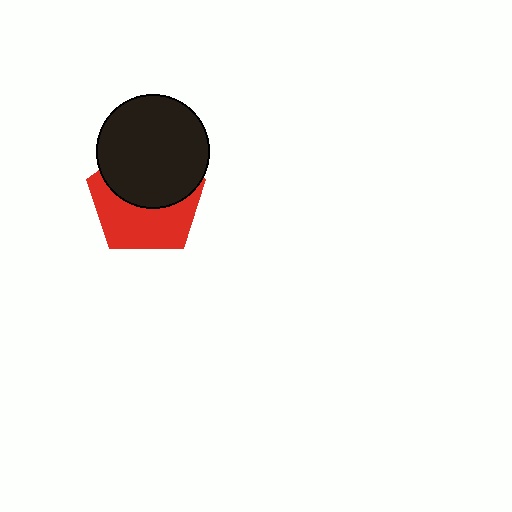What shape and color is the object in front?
The object in front is a black circle.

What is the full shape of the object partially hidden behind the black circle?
The partially hidden object is a red pentagon.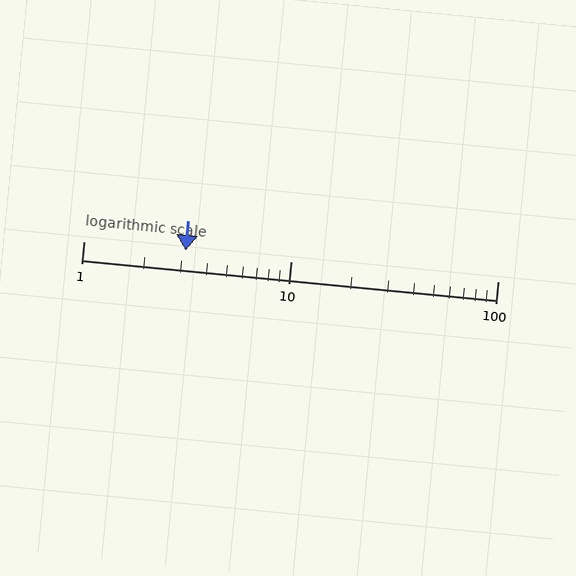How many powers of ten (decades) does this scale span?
The scale spans 2 decades, from 1 to 100.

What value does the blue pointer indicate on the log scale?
The pointer indicates approximately 3.1.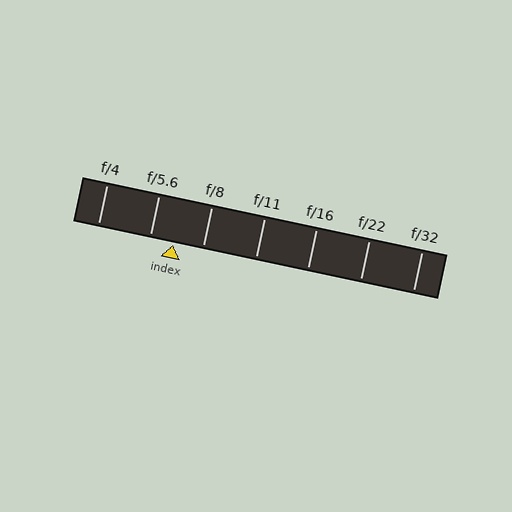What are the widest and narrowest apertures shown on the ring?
The widest aperture shown is f/4 and the narrowest is f/32.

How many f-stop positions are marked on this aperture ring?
There are 7 f-stop positions marked.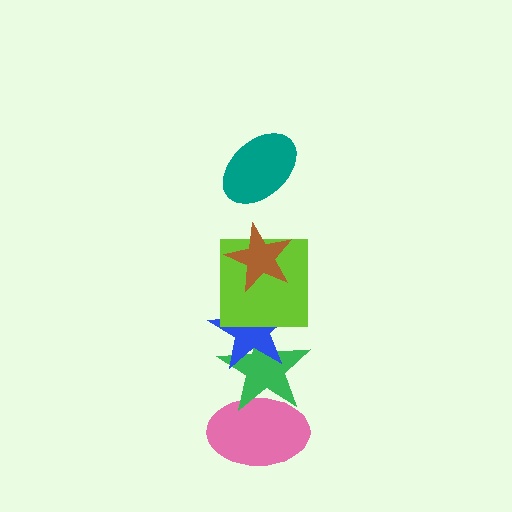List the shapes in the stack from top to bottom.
From top to bottom: the teal ellipse, the brown star, the lime square, the blue star, the green star, the pink ellipse.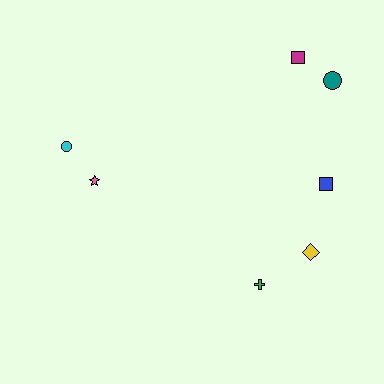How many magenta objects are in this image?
There is 1 magenta object.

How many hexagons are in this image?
There are no hexagons.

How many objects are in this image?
There are 7 objects.